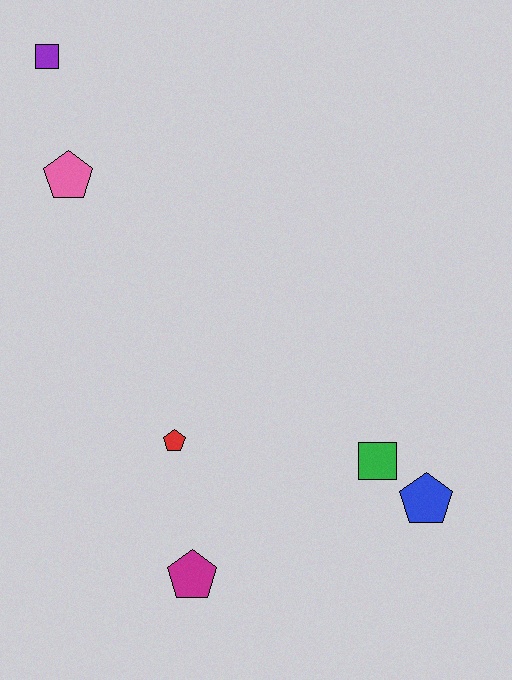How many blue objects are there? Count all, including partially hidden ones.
There is 1 blue object.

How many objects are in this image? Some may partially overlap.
There are 6 objects.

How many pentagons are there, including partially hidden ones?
There are 4 pentagons.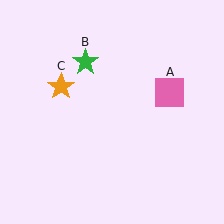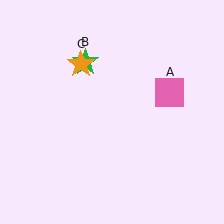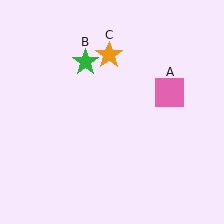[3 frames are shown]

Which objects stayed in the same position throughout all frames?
Pink square (object A) and green star (object B) remained stationary.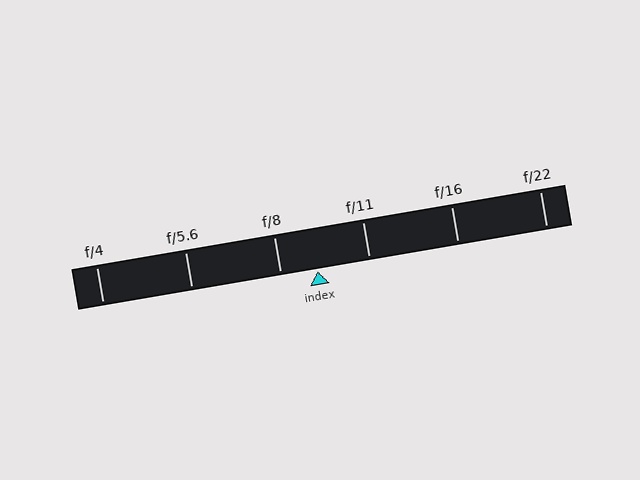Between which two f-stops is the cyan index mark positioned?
The index mark is between f/8 and f/11.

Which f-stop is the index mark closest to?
The index mark is closest to f/8.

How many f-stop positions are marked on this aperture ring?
There are 6 f-stop positions marked.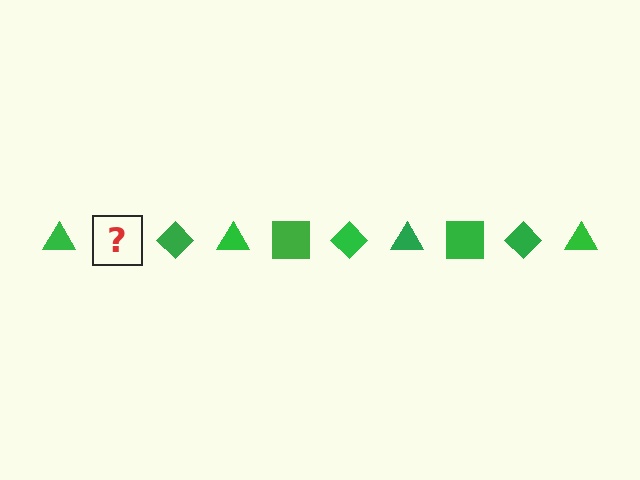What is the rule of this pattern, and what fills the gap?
The rule is that the pattern cycles through triangle, square, diamond shapes in green. The gap should be filled with a green square.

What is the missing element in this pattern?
The missing element is a green square.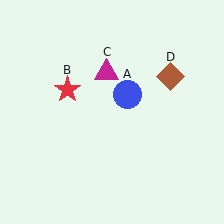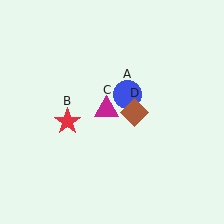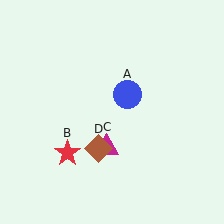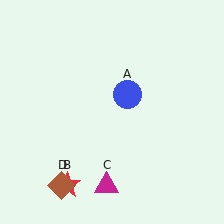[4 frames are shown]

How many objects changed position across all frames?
3 objects changed position: red star (object B), magenta triangle (object C), brown diamond (object D).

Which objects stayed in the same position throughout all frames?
Blue circle (object A) remained stationary.